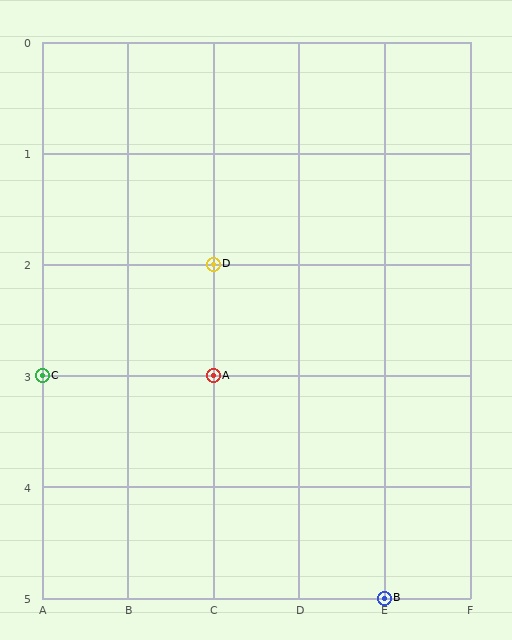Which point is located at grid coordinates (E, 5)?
Point B is at (E, 5).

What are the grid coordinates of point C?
Point C is at grid coordinates (A, 3).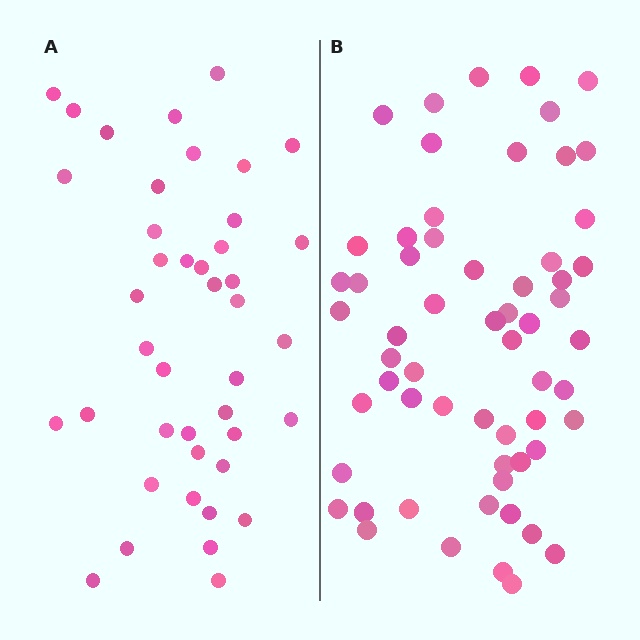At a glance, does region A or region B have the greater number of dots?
Region B (the right region) has more dots.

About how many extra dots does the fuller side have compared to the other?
Region B has approximately 20 more dots than region A.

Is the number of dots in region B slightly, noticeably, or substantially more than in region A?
Region B has noticeably more, but not dramatically so. The ratio is roughly 1.4 to 1.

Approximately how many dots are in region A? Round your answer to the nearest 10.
About 40 dots. (The exact count is 42, which rounds to 40.)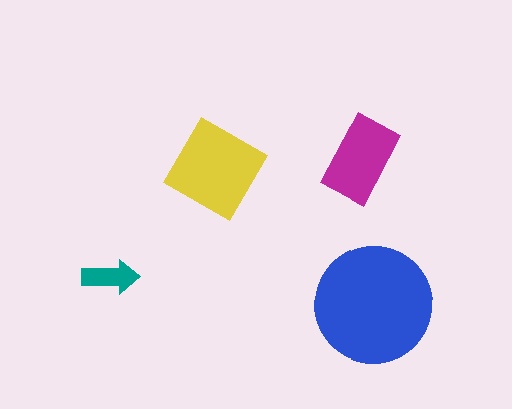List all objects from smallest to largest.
The teal arrow, the magenta rectangle, the yellow diamond, the blue circle.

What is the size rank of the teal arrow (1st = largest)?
4th.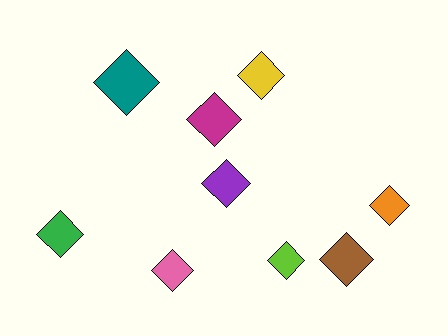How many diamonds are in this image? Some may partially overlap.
There are 9 diamonds.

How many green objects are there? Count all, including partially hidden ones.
There is 1 green object.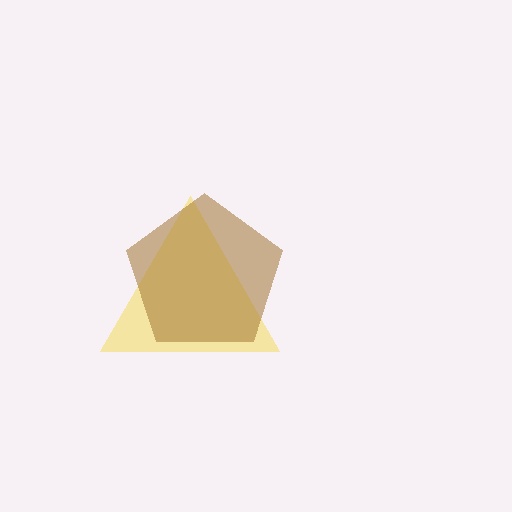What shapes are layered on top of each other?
The layered shapes are: a yellow triangle, a brown pentagon.